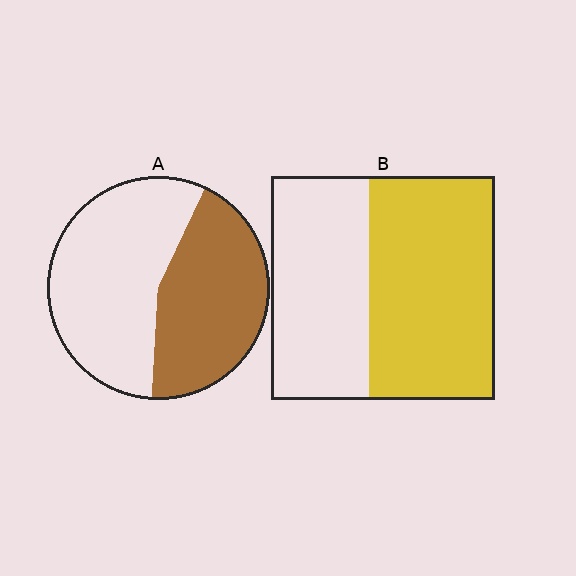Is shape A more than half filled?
No.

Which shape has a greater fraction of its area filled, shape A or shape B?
Shape B.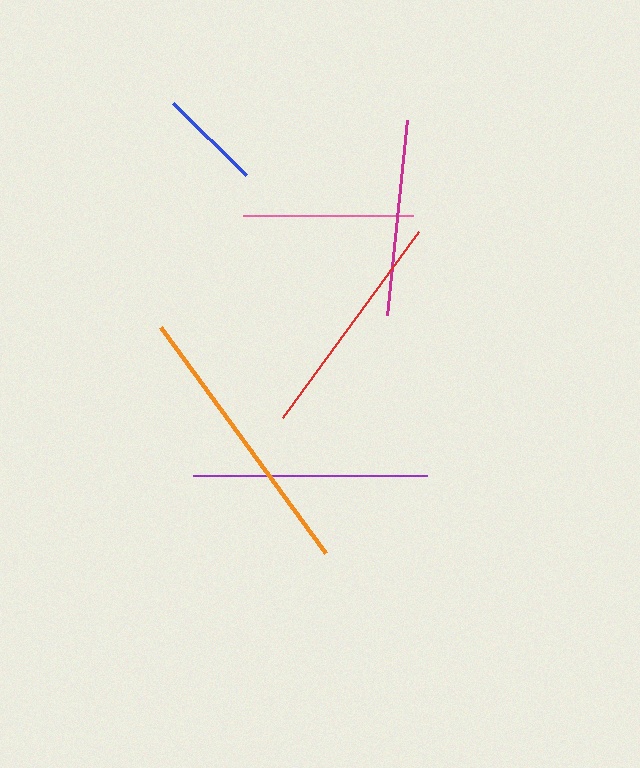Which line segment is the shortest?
The blue line is the shortest at approximately 103 pixels.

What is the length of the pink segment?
The pink segment is approximately 170 pixels long.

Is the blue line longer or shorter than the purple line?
The purple line is longer than the blue line.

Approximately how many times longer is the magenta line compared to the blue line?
The magenta line is approximately 1.9 times the length of the blue line.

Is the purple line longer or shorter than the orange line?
The orange line is longer than the purple line.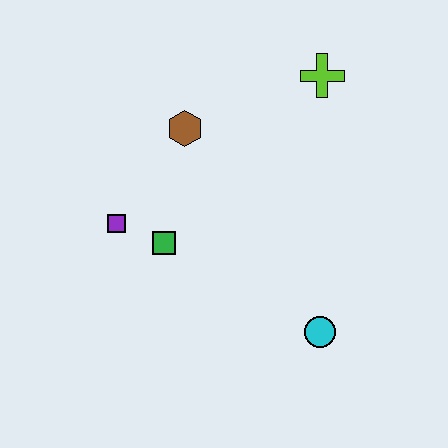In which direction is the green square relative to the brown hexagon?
The green square is below the brown hexagon.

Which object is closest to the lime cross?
The brown hexagon is closest to the lime cross.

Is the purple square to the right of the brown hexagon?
No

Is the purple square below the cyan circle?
No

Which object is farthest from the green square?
The lime cross is farthest from the green square.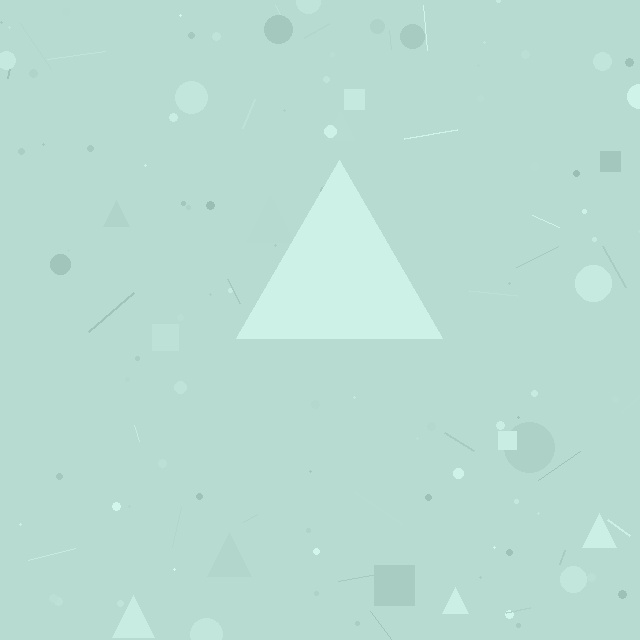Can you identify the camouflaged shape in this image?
The camouflaged shape is a triangle.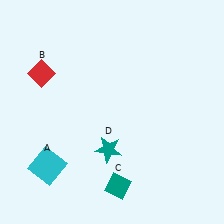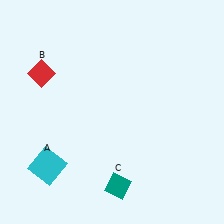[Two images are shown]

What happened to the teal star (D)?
The teal star (D) was removed in Image 2. It was in the bottom-left area of Image 1.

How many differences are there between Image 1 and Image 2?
There is 1 difference between the two images.